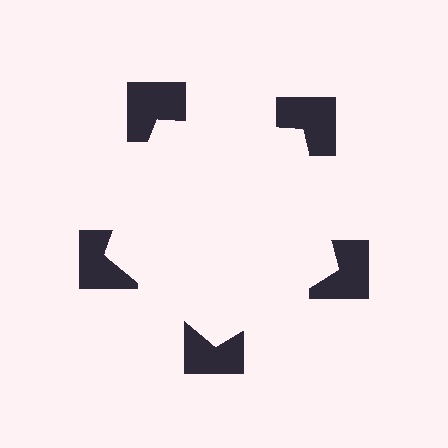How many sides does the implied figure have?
5 sides.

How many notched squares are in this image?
There are 5 — one at each vertex of the illusory pentagon.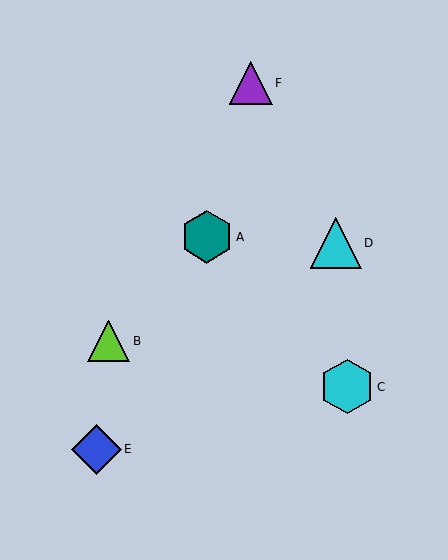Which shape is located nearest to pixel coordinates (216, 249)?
The teal hexagon (labeled A) at (207, 237) is nearest to that location.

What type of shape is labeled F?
Shape F is a purple triangle.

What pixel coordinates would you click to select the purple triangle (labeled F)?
Click at (251, 83) to select the purple triangle F.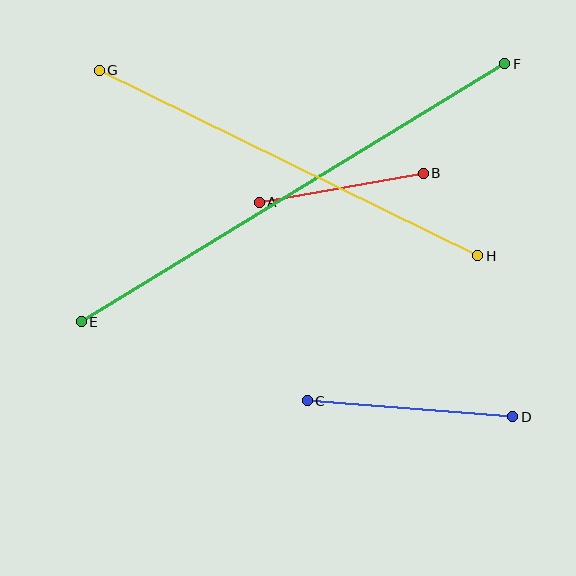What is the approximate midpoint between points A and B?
The midpoint is at approximately (341, 188) pixels.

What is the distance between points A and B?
The distance is approximately 166 pixels.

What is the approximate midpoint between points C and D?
The midpoint is at approximately (410, 409) pixels.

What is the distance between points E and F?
The distance is approximately 495 pixels.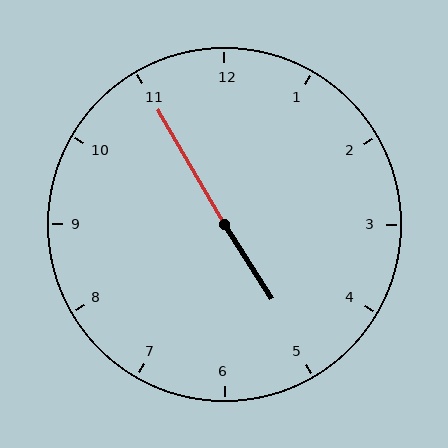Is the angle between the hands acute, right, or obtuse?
It is obtuse.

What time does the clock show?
4:55.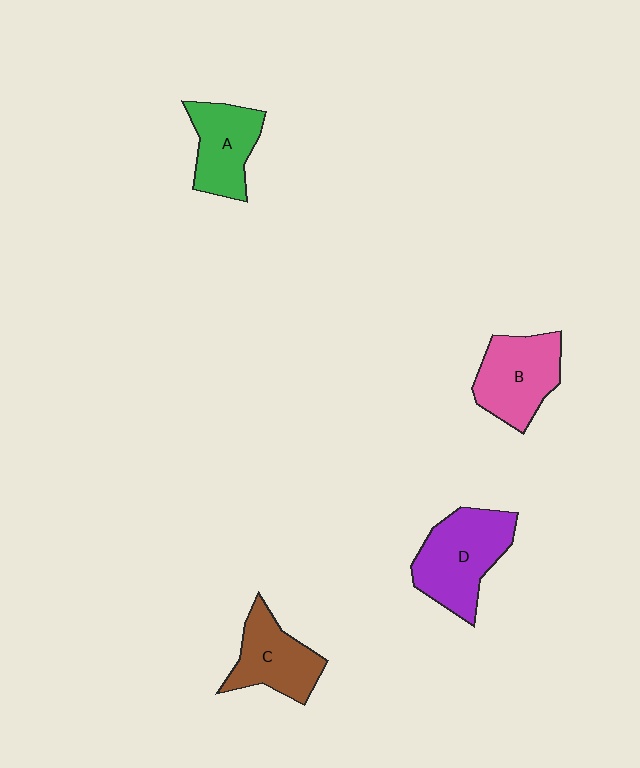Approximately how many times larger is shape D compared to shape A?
Approximately 1.4 times.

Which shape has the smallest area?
Shape A (green).